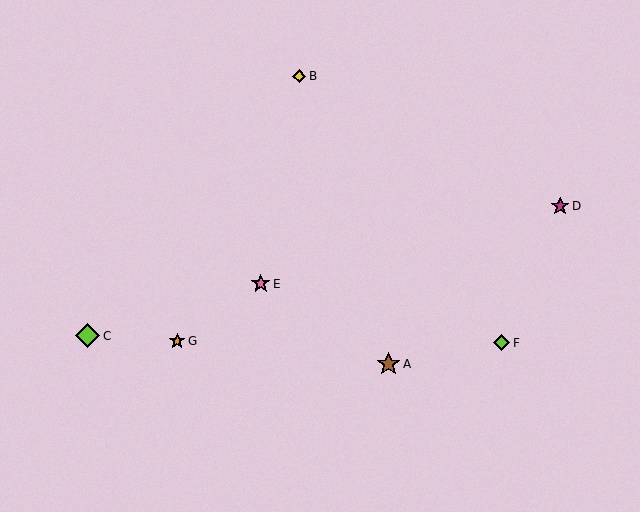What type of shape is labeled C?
Shape C is a lime diamond.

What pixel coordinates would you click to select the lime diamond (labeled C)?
Click at (88, 336) to select the lime diamond C.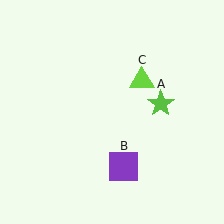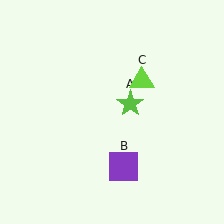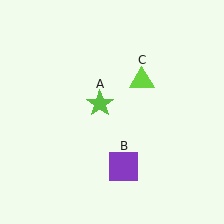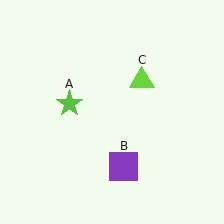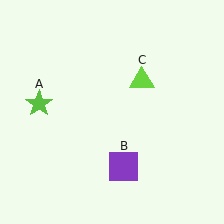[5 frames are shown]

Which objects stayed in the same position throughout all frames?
Purple square (object B) and lime triangle (object C) remained stationary.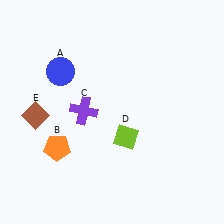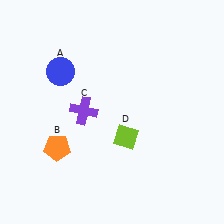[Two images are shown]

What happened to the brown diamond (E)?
The brown diamond (E) was removed in Image 2. It was in the bottom-left area of Image 1.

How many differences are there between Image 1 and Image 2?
There is 1 difference between the two images.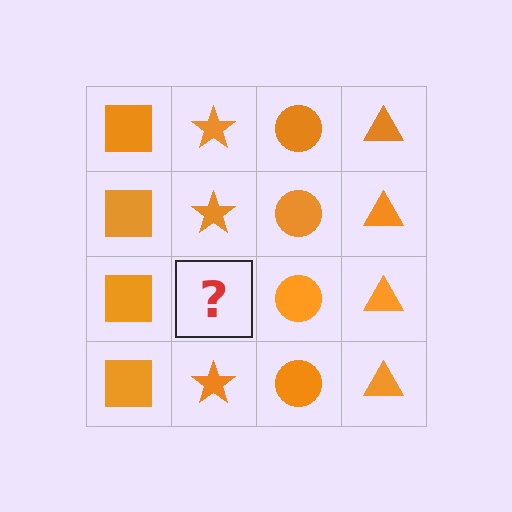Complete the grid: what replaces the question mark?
The question mark should be replaced with an orange star.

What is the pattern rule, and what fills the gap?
The rule is that each column has a consistent shape. The gap should be filled with an orange star.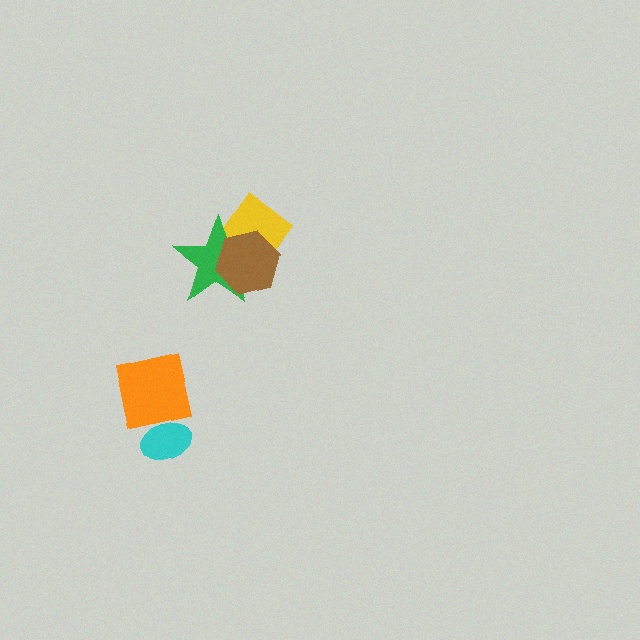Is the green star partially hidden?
Yes, it is partially covered by another shape.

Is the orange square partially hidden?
No, no other shape covers it.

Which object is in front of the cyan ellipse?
The orange square is in front of the cyan ellipse.